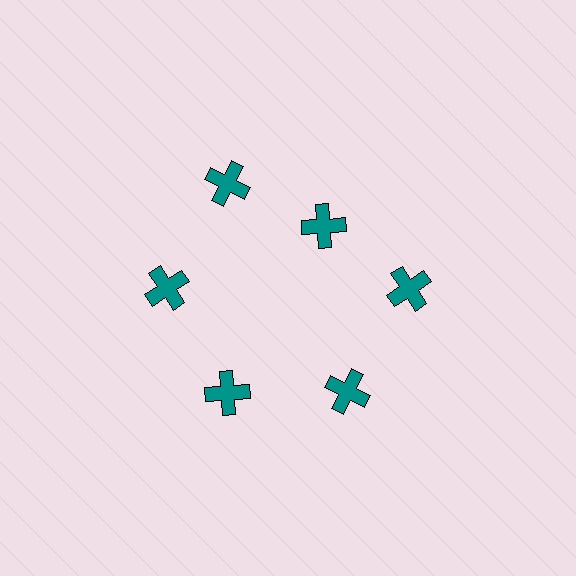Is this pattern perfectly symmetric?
No. The 6 teal crosses are arranged in a ring, but one element near the 1 o'clock position is pulled inward toward the center, breaking the 6-fold rotational symmetry.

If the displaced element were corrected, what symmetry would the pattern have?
It would have 6-fold rotational symmetry — the pattern would map onto itself every 60 degrees.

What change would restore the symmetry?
The symmetry would be restored by moving it outward, back onto the ring so that all 6 crosses sit at equal angles and equal distance from the center.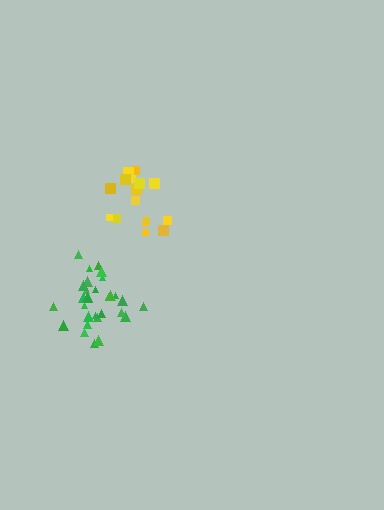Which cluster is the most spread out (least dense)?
Yellow.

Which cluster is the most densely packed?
Green.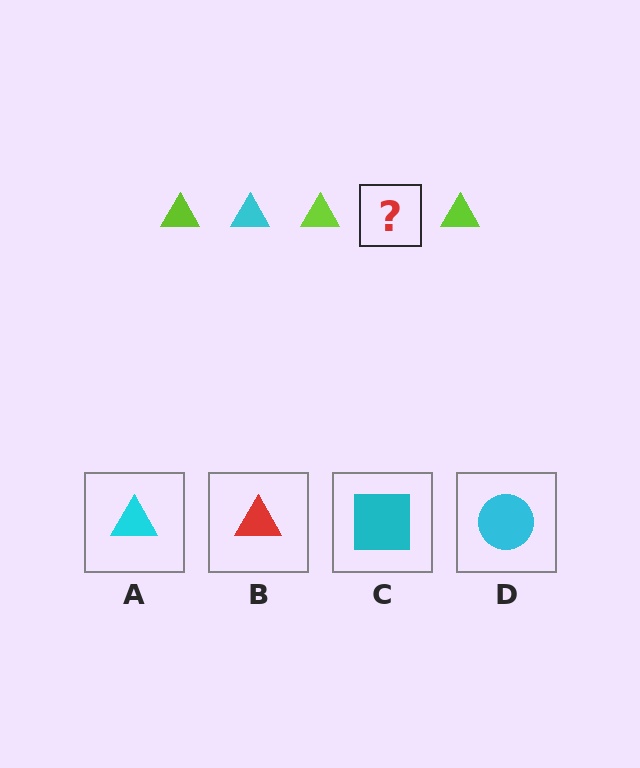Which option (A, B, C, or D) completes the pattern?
A.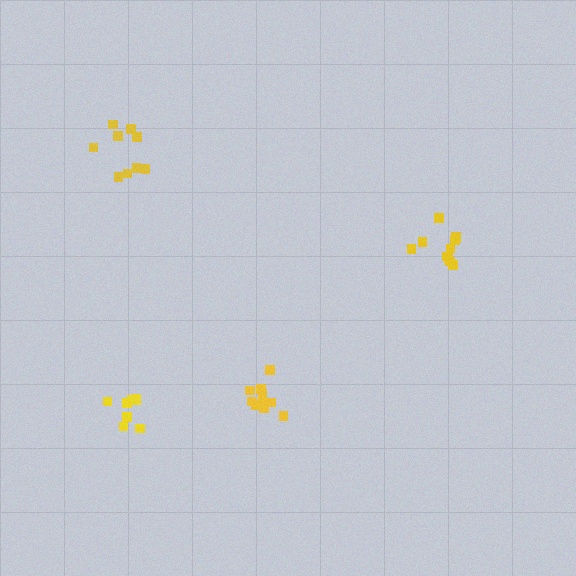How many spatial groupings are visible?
There are 4 spatial groupings.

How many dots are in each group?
Group 1: 9 dots, Group 2: 10 dots, Group 3: 8 dots, Group 4: 10 dots (37 total).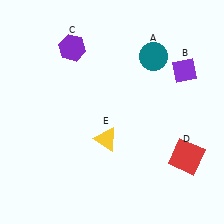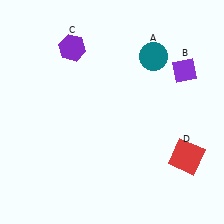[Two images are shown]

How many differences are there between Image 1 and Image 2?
There is 1 difference between the two images.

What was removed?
The yellow triangle (E) was removed in Image 2.